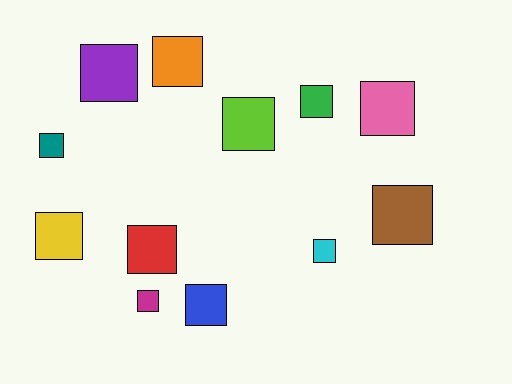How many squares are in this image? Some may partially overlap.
There are 12 squares.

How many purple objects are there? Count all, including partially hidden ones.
There is 1 purple object.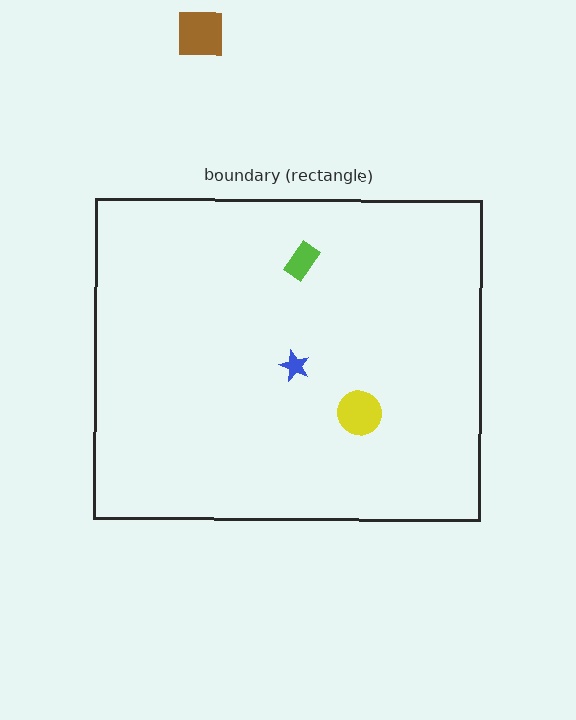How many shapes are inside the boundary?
3 inside, 1 outside.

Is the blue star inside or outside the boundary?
Inside.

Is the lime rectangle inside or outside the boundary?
Inside.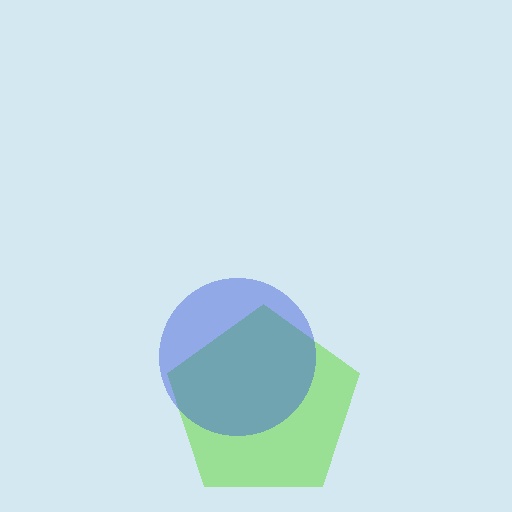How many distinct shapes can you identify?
There are 2 distinct shapes: a lime pentagon, a blue circle.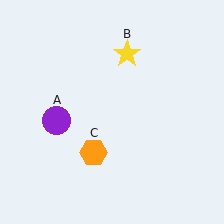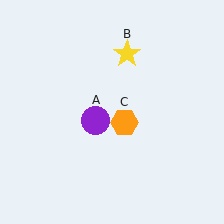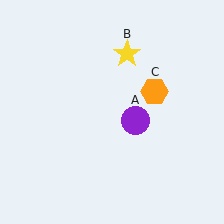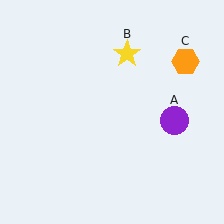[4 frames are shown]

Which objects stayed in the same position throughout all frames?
Yellow star (object B) remained stationary.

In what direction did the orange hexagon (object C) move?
The orange hexagon (object C) moved up and to the right.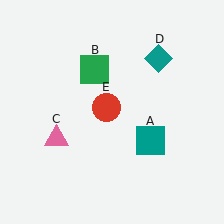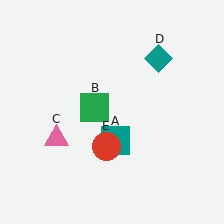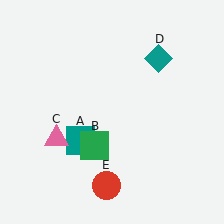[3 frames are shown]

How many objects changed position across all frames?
3 objects changed position: teal square (object A), green square (object B), red circle (object E).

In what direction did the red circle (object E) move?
The red circle (object E) moved down.